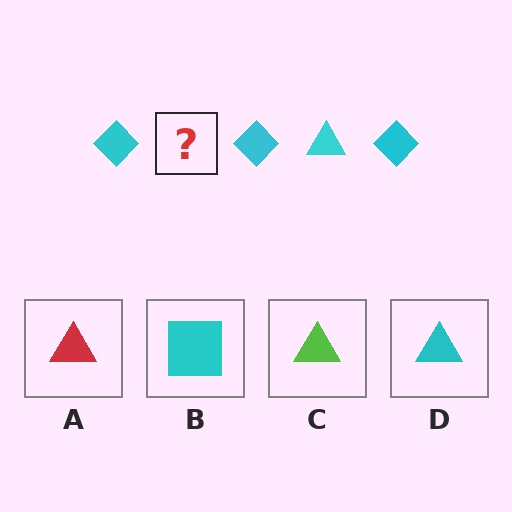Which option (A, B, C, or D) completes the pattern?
D.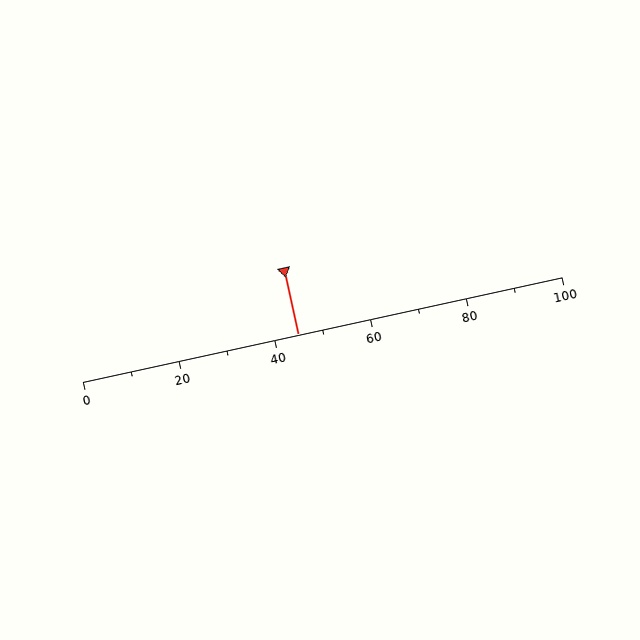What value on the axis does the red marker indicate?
The marker indicates approximately 45.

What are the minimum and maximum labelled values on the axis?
The axis runs from 0 to 100.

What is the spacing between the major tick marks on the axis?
The major ticks are spaced 20 apart.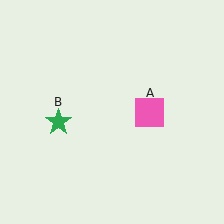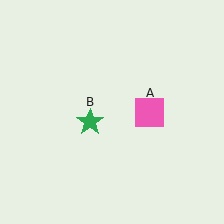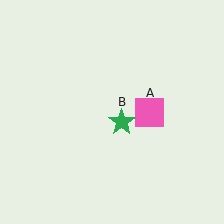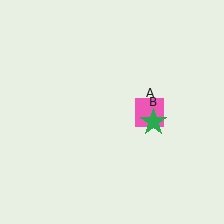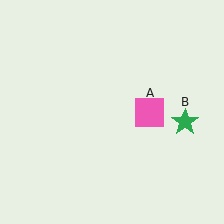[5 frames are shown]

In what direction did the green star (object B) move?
The green star (object B) moved right.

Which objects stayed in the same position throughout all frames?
Pink square (object A) remained stationary.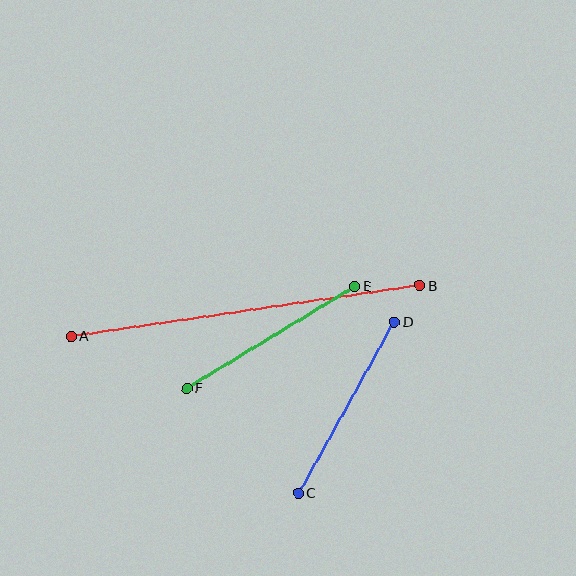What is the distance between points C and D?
The distance is approximately 196 pixels.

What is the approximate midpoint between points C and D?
The midpoint is at approximately (346, 407) pixels.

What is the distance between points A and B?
The distance is approximately 353 pixels.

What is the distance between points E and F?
The distance is approximately 196 pixels.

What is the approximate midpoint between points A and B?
The midpoint is at approximately (246, 311) pixels.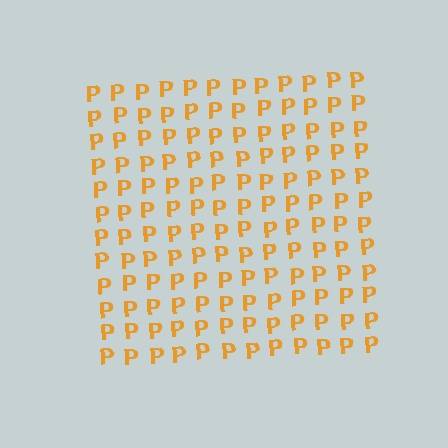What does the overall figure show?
The overall figure shows a square.